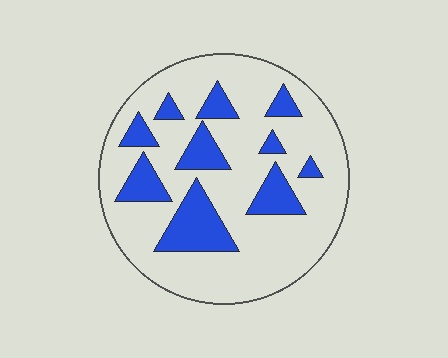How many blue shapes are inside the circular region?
10.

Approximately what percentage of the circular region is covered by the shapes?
Approximately 25%.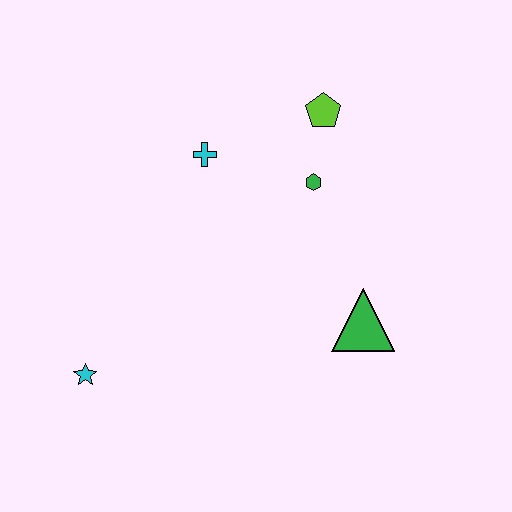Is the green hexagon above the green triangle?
Yes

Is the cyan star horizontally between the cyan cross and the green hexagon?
No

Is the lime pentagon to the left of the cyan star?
No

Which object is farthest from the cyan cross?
The cyan star is farthest from the cyan cross.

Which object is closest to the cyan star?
The cyan cross is closest to the cyan star.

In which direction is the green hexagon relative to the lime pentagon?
The green hexagon is below the lime pentagon.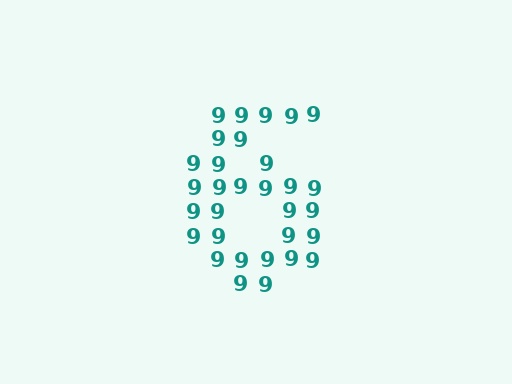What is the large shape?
The large shape is the digit 6.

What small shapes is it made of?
It is made of small digit 9's.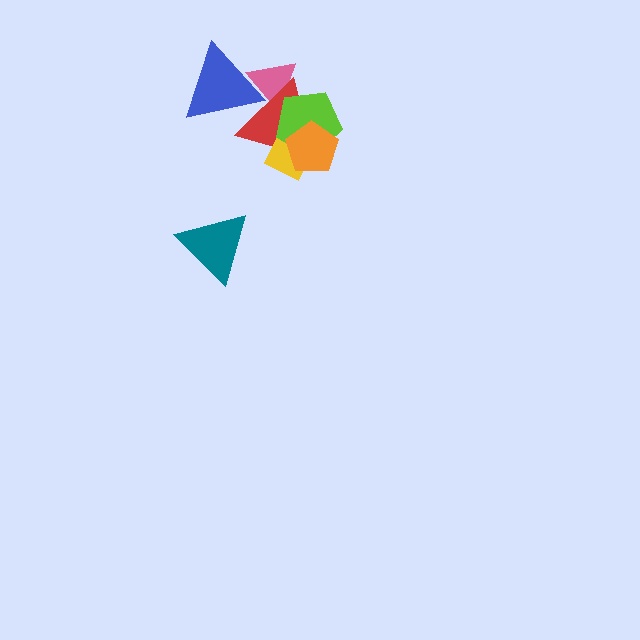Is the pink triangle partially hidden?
Yes, it is partially covered by another shape.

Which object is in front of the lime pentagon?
The orange pentagon is in front of the lime pentagon.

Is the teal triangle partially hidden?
No, no other shape covers it.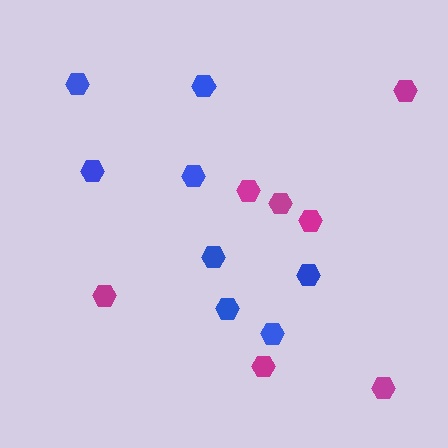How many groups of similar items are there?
There are 2 groups: one group of magenta hexagons (7) and one group of blue hexagons (8).